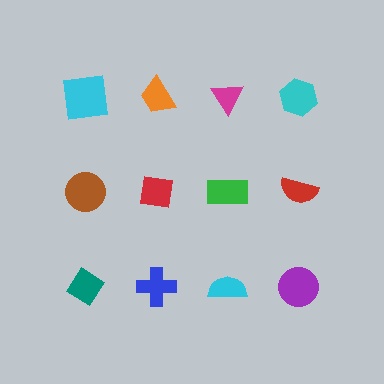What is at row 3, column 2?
A blue cross.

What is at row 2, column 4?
A red semicircle.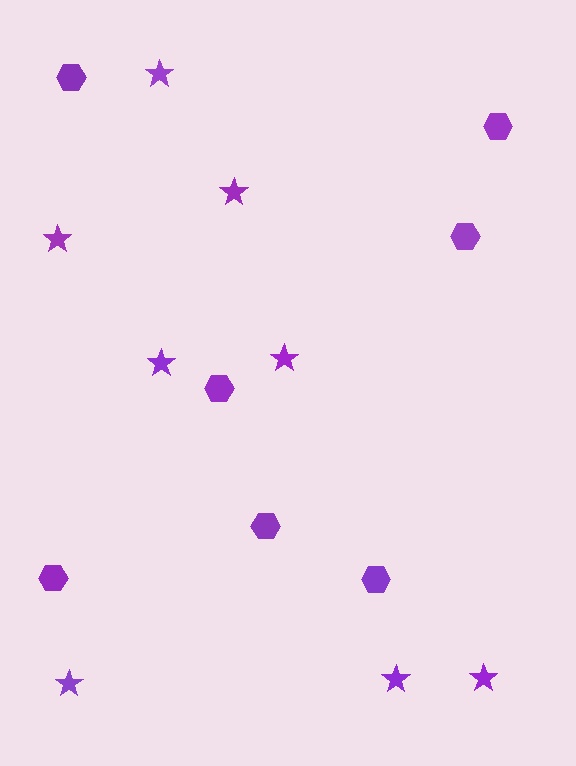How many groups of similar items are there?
There are 2 groups: one group of stars (8) and one group of hexagons (7).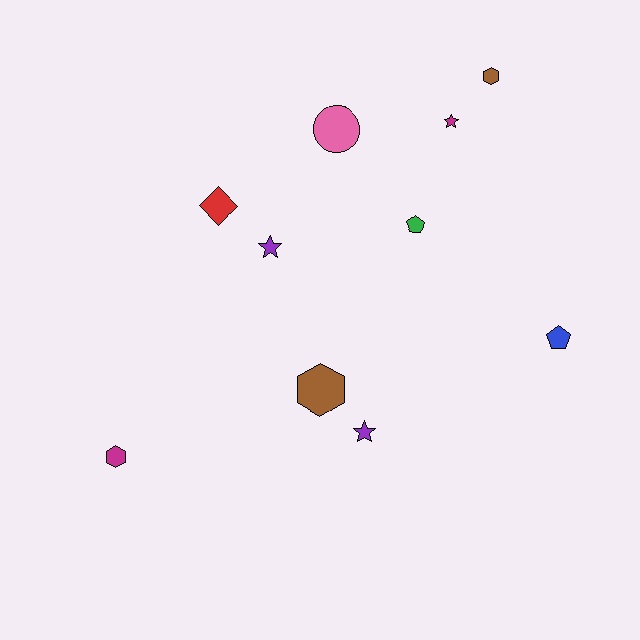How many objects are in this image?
There are 10 objects.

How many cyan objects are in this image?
There are no cyan objects.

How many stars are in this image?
There are 3 stars.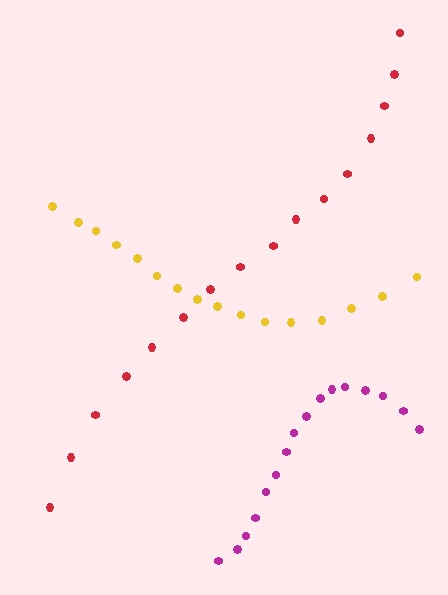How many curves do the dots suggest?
There are 3 distinct paths.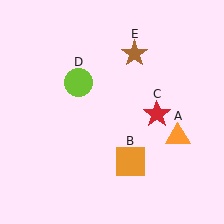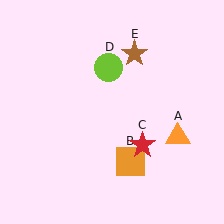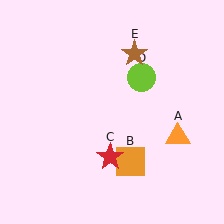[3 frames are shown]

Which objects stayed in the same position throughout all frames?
Orange triangle (object A) and orange square (object B) and brown star (object E) remained stationary.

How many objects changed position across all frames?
2 objects changed position: red star (object C), lime circle (object D).